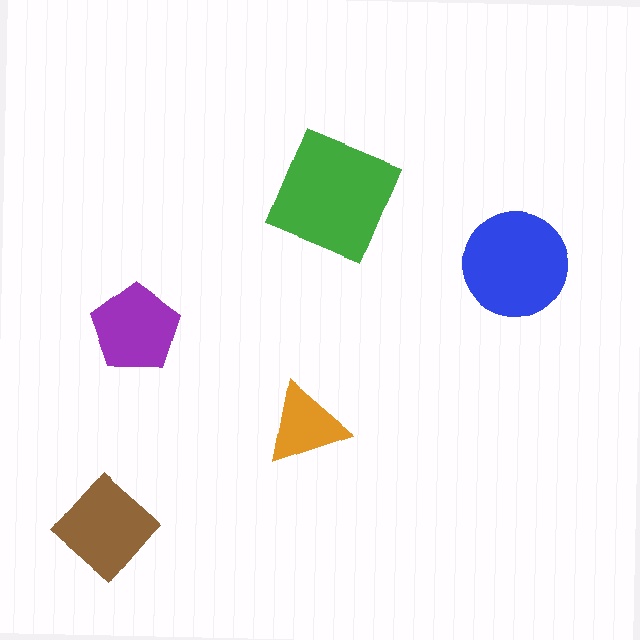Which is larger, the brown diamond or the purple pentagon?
The brown diamond.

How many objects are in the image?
There are 5 objects in the image.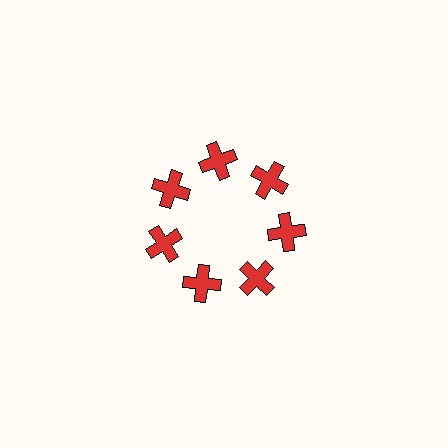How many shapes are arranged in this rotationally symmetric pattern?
There are 7 shapes, arranged in 7 groups of 1.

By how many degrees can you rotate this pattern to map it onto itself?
The pattern maps onto itself every 51 degrees of rotation.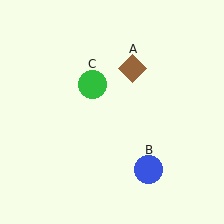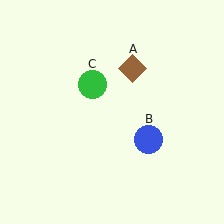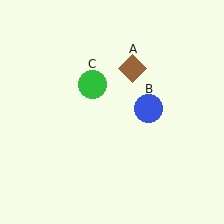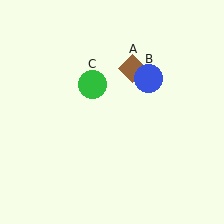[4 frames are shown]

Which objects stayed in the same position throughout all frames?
Brown diamond (object A) and green circle (object C) remained stationary.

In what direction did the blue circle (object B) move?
The blue circle (object B) moved up.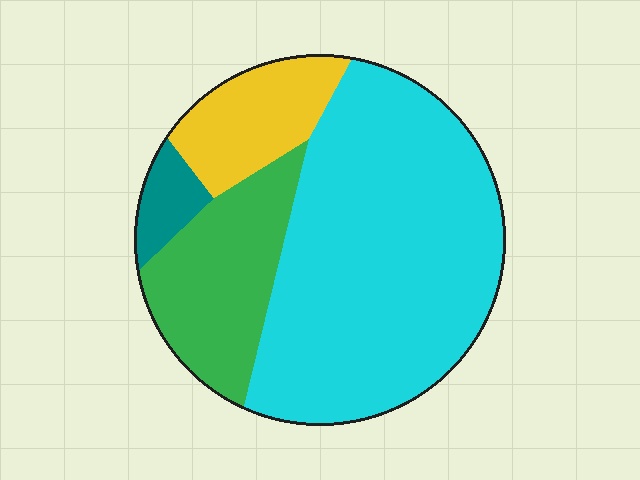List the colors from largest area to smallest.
From largest to smallest: cyan, green, yellow, teal.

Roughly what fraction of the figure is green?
Green takes up about one fifth (1/5) of the figure.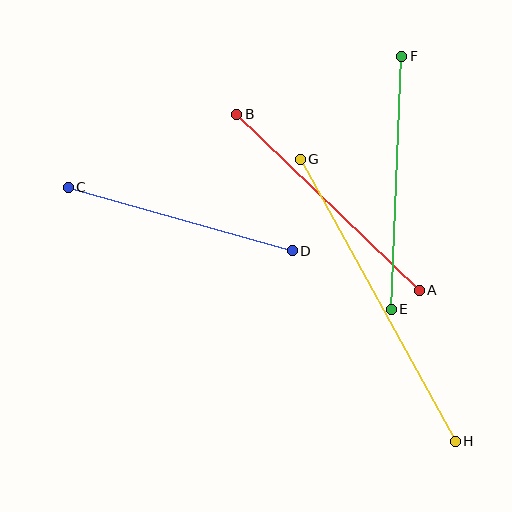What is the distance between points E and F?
The distance is approximately 253 pixels.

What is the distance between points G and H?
The distance is approximately 321 pixels.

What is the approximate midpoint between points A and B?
The midpoint is at approximately (328, 202) pixels.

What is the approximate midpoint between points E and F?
The midpoint is at approximately (397, 183) pixels.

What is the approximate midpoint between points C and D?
The midpoint is at approximately (180, 219) pixels.